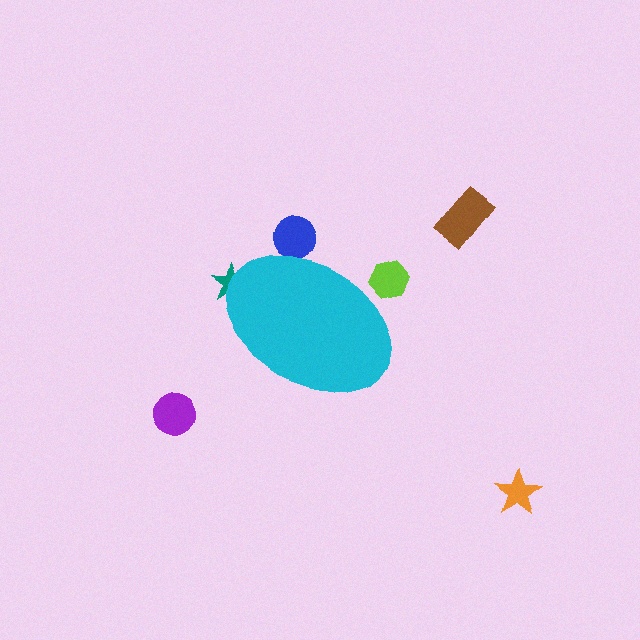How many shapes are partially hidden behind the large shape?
3 shapes are partially hidden.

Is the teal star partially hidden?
Yes, the teal star is partially hidden behind the cyan ellipse.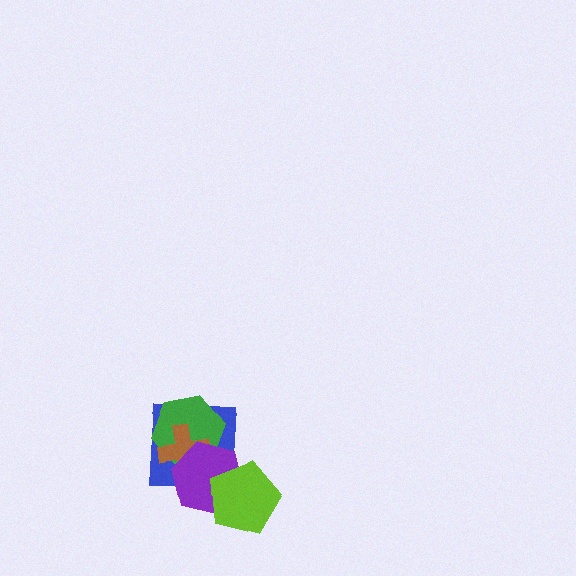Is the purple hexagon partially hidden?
Yes, it is partially covered by another shape.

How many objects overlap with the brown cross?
3 objects overlap with the brown cross.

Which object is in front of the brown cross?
The purple hexagon is in front of the brown cross.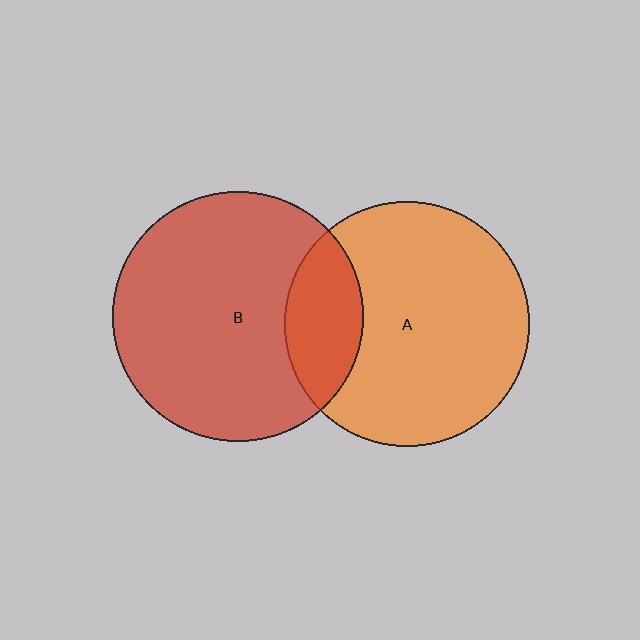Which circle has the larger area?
Circle B (red).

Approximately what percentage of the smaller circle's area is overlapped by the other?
Approximately 20%.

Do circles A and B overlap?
Yes.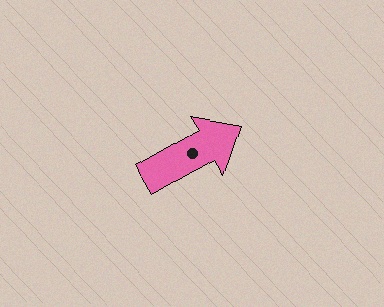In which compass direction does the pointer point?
Northeast.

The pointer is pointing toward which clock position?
Roughly 2 o'clock.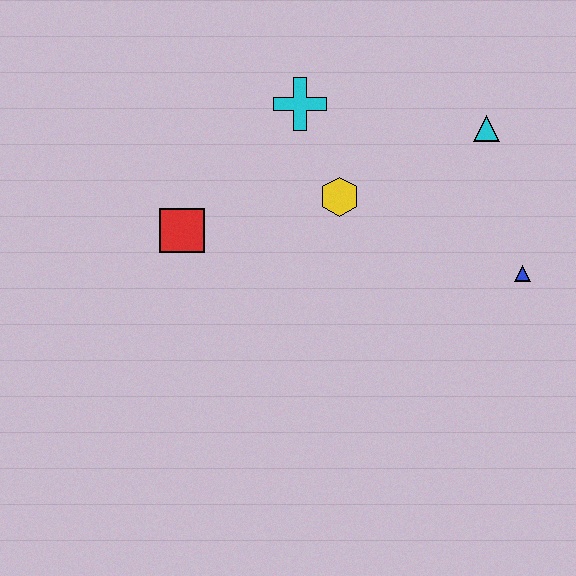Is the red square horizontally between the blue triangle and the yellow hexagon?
No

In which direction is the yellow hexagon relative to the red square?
The yellow hexagon is to the right of the red square.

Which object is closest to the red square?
The yellow hexagon is closest to the red square.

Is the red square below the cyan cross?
Yes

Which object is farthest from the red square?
The blue triangle is farthest from the red square.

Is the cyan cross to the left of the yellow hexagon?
Yes